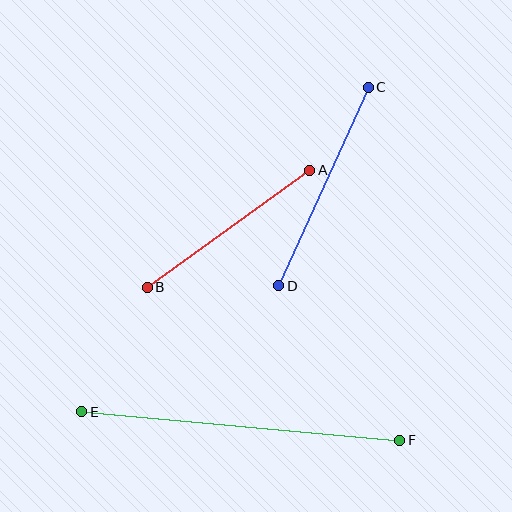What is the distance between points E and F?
The distance is approximately 320 pixels.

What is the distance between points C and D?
The distance is approximately 218 pixels.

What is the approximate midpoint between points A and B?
The midpoint is at approximately (229, 229) pixels.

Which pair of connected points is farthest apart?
Points E and F are farthest apart.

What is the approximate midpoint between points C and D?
The midpoint is at approximately (324, 186) pixels.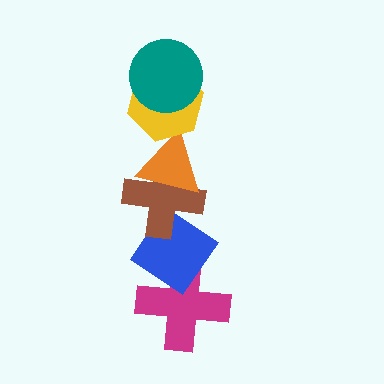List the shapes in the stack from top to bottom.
From top to bottom: the teal circle, the yellow hexagon, the orange triangle, the brown cross, the blue diamond, the magenta cross.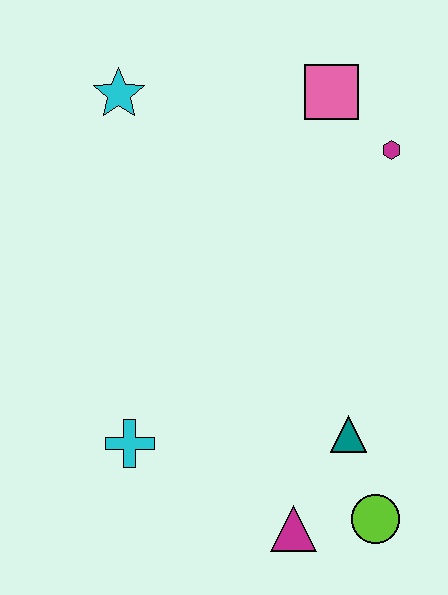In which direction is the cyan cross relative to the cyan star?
The cyan cross is below the cyan star.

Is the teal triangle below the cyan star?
Yes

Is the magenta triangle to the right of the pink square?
No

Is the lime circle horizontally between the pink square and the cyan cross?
No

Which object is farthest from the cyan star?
The lime circle is farthest from the cyan star.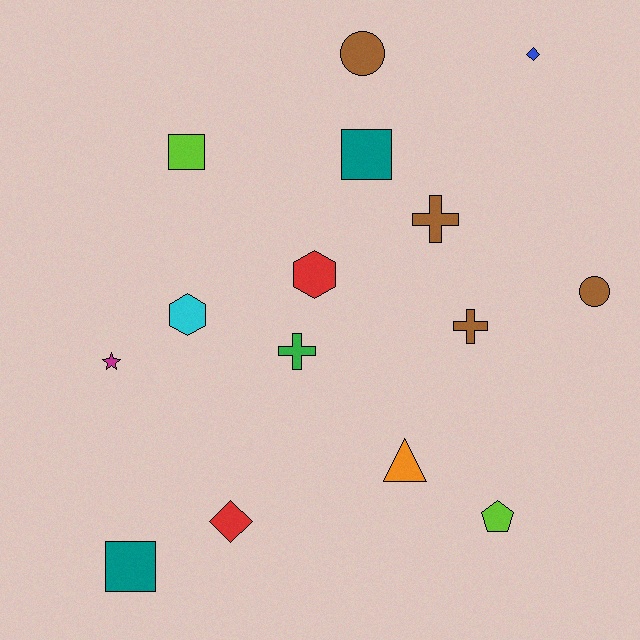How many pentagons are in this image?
There is 1 pentagon.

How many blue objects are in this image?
There is 1 blue object.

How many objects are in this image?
There are 15 objects.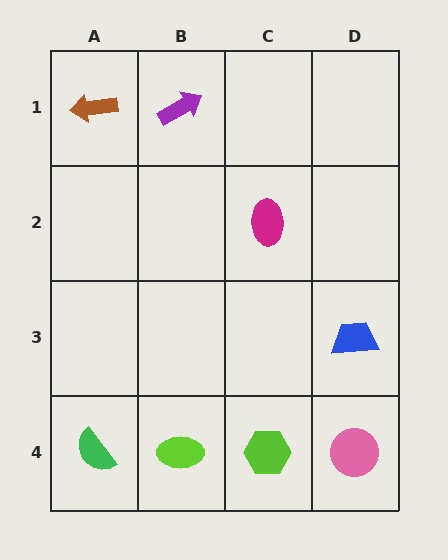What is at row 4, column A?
A green semicircle.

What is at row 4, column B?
A lime ellipse.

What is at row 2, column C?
A magenta ellipse.